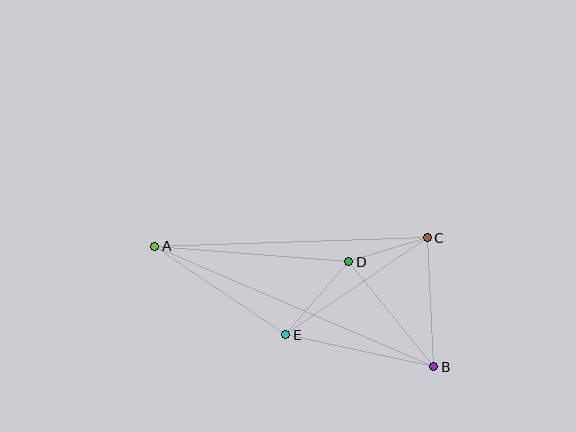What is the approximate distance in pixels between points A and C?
The distance between A and C is approximately 273 pixels.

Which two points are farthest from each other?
Points A and B are farthest from each other.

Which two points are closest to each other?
Points C and D are closest to each other.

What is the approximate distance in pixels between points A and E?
The distance between A and E is approximately 158 pixels.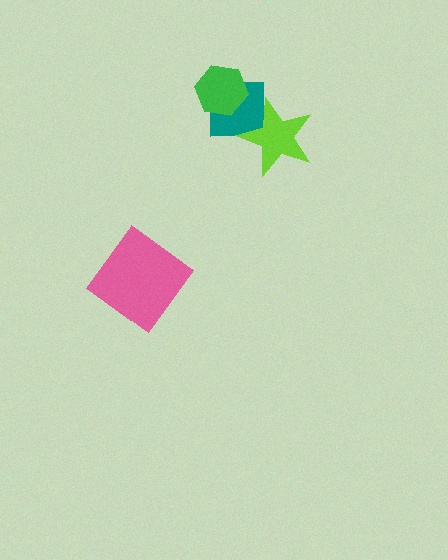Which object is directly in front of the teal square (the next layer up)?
The lime star is directly in front of the teal square.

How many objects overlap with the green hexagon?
1 object overlaps with the green hexagon.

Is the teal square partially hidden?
Yes, it is partially covered by another shape.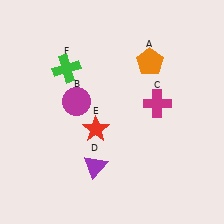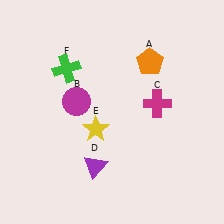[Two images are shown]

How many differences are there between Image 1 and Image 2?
There is 1 difference between the two images.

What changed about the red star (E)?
In Image 1, E is red. In Image 2, it changed to yellow.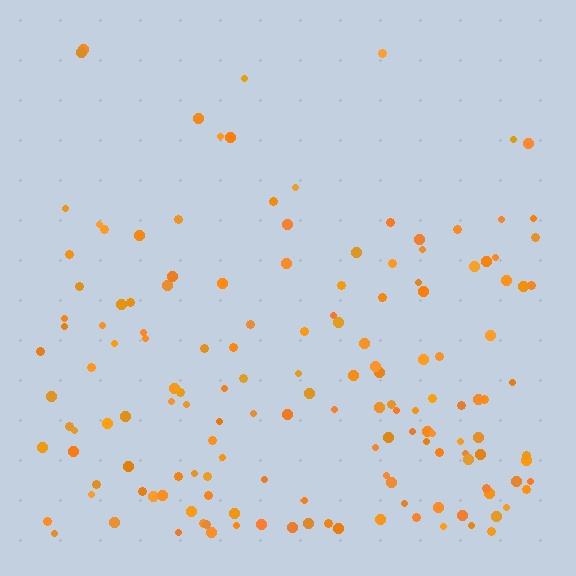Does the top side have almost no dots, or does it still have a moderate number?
Still a moderate number, just noticeably fewer than the bottom.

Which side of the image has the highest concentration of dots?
The bottom.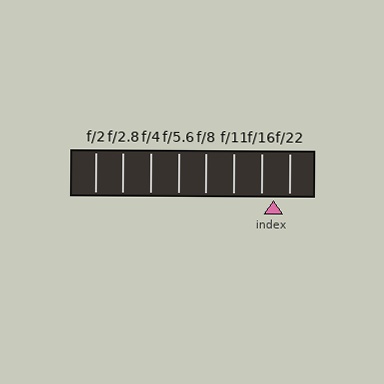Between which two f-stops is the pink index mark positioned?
The index mark is between f/16 and f/22.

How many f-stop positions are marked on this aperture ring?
There are 8 f-stop positions marked.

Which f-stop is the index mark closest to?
The index mark is closest to f/16.